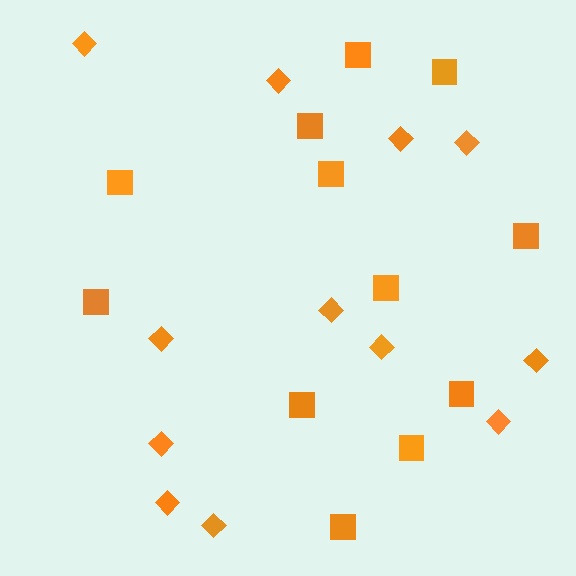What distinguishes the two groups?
There are 2 groups: one group of diamonds (12) and one group of squares (12).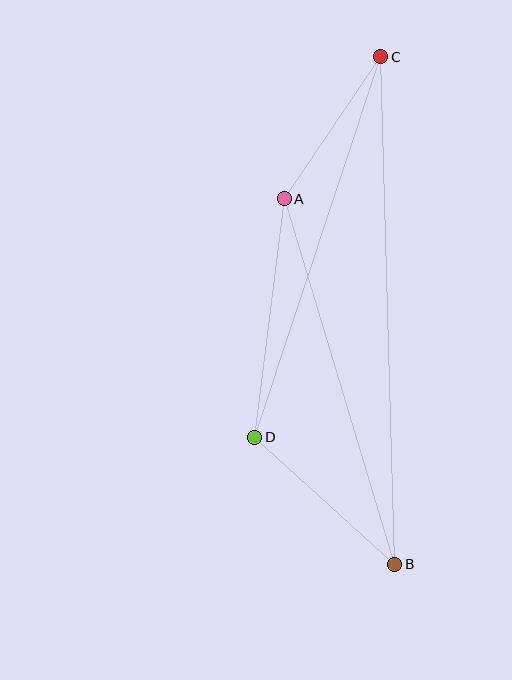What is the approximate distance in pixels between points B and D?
The distance between B and D is approximately 189 pixels.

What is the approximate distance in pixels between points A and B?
The distance between A and B is approximately 382 pixels.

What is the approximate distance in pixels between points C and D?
The distance between C and D is approximately 401 pixels.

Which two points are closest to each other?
Points A and C are closest to each other.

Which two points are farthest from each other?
Points B and C are farthest from each other.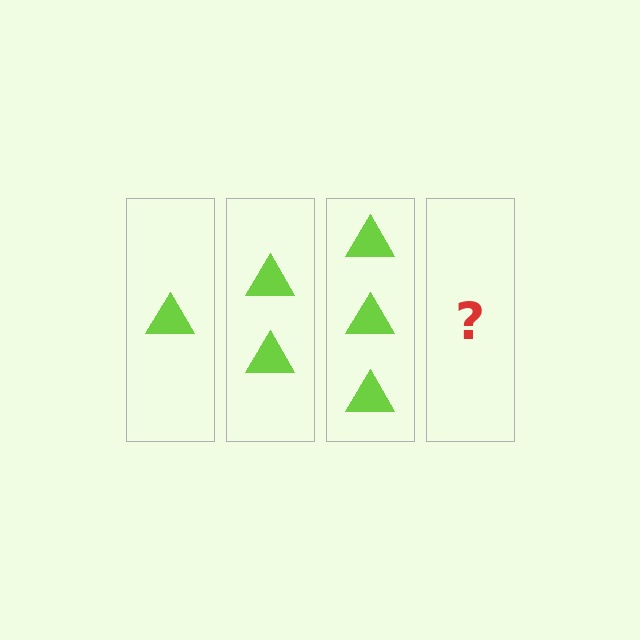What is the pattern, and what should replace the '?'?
The pattern is that each step adds one more triangle. The '?' should be 4 triangles.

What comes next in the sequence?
The next element should be 4 triangles.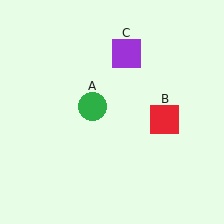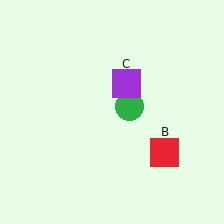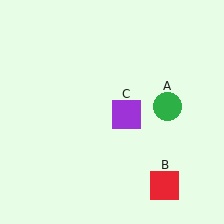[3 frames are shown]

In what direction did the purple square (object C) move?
The purple square (object C) moved down.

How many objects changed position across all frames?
3 objects changed position: green circle (object A), red square (object B), purple square (object C).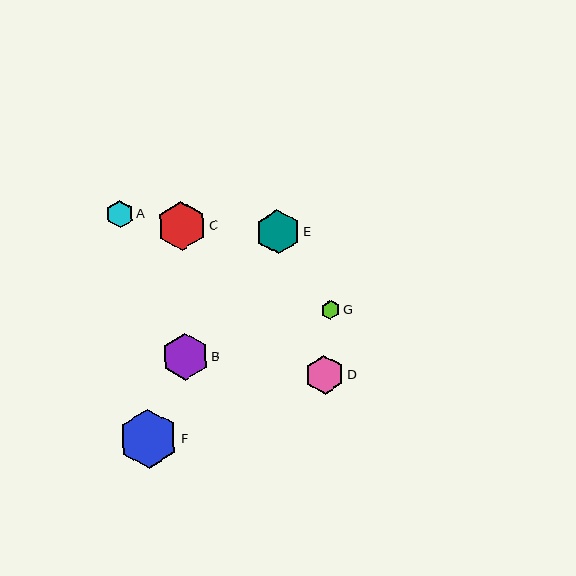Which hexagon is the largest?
Hexagon F is the largest with a size of approximately 59 pixels.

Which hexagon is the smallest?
Hexagon G is the smallest with a size of approximately 19 pixels.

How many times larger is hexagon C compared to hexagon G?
Hexagon C is approximately 2.5 times the size of hexagon G.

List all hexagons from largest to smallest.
From largest to smallest: F, C, B, E, D, A, G.